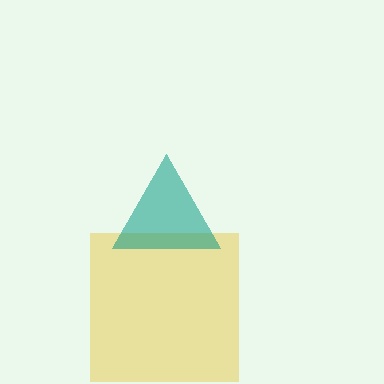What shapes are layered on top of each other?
The layered shapes are: a yellow square, a teal triangle.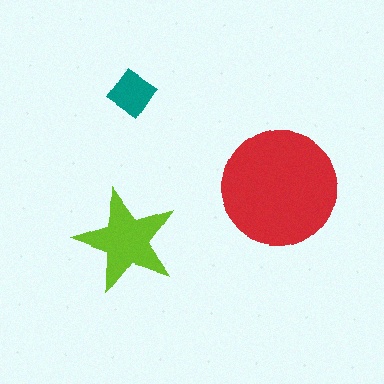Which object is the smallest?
The teal diamond.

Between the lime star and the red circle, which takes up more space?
The red circle.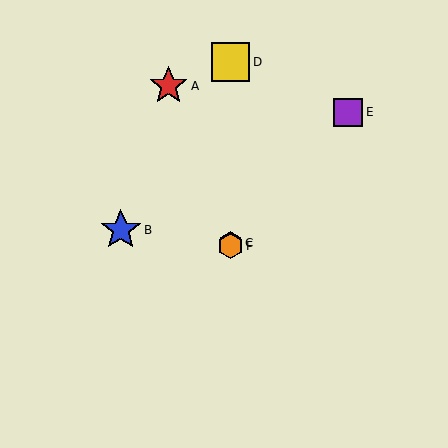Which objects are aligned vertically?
Objects C, D, F are aligned vertically.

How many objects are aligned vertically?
3 objects (C, D, F) are aligned vertically.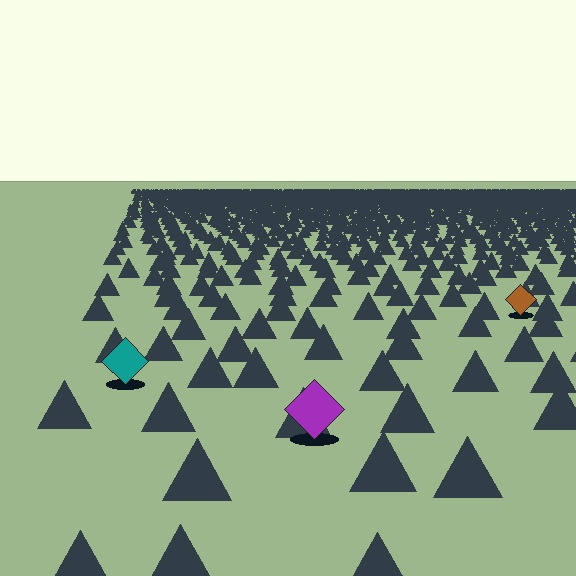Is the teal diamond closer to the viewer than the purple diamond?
No. The purple diamond is closer — you can tell from the texture gradient: the ground texture is coarser near it.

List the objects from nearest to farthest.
From nearest to farthest: the purple diamond, the teal diamond, the brown diamond.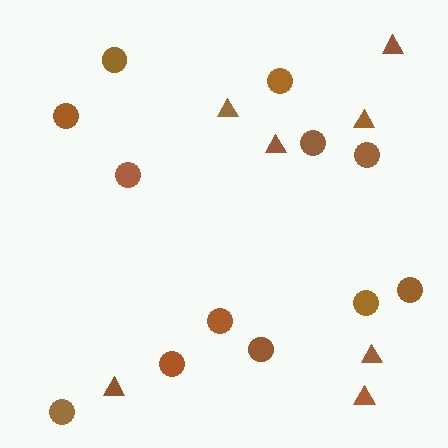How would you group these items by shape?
There are 2 groups: one group of triangles (7) and one group of circles (12).